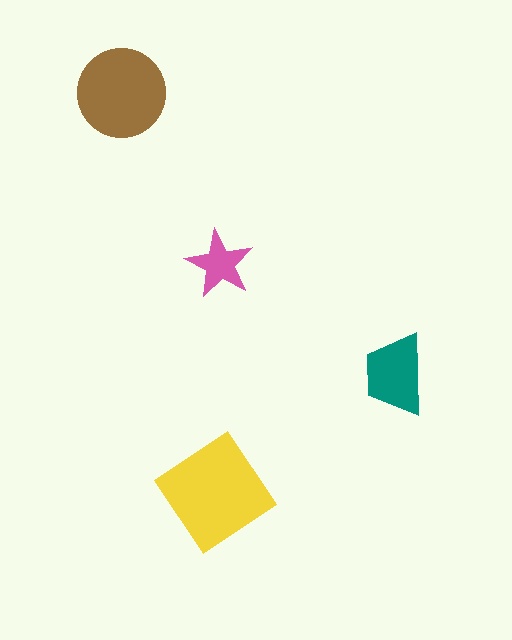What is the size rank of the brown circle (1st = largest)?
2nd.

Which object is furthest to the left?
The brown circle is leftmost.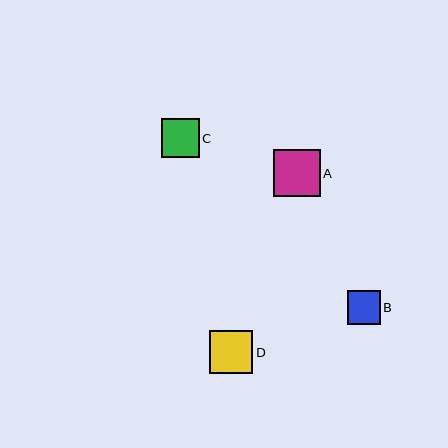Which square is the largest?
Square A is the largest with a size of approximately 47 pixels.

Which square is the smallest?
Square B is the smallest with a size of approximately 33 pixels.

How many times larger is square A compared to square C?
Square A is approximately 1.2 times the size of square C.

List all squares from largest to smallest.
From largest to smallest: A, D, C, B.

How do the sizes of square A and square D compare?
Square A and square D are approximately the same size.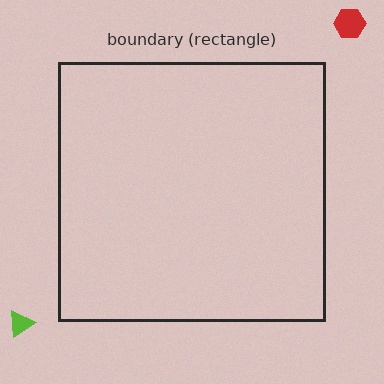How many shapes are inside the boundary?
0 inside, 2 outside.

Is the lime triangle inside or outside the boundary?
Outside.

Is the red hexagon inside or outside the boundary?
Outside.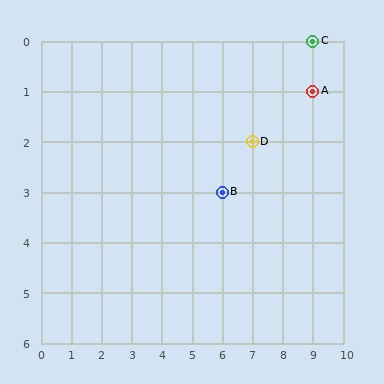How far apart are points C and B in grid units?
Points C and B are 3 columns and 3 rows apart (about 4.2 grid units diagonally).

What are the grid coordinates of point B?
Point B is at grid coordinates (6, 3).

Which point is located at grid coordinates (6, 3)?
Point B is at (6, 3).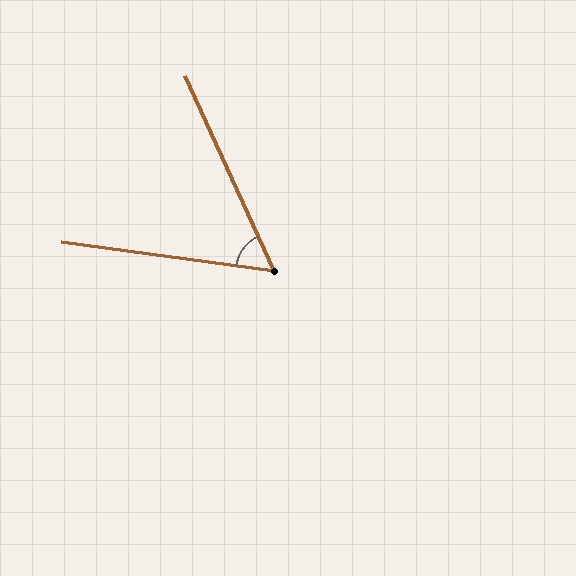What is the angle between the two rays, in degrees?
Approximately 58 degrees.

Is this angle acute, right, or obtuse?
It is acute.